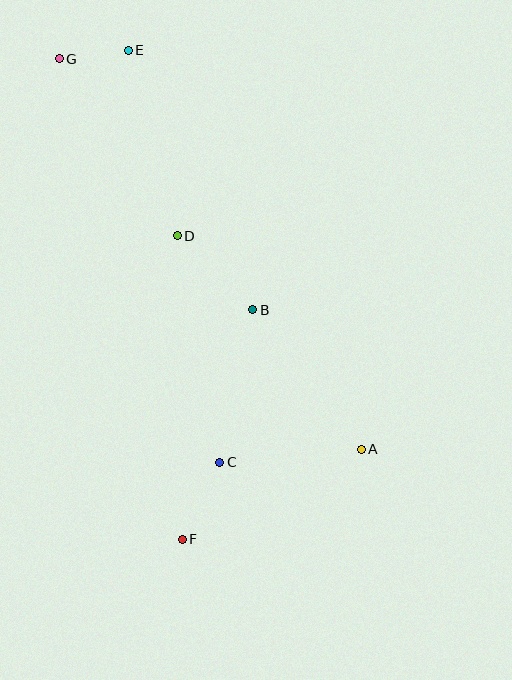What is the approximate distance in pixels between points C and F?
The distance between C and F is approximately 86 pixels.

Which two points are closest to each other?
Points E and G are closest to each other.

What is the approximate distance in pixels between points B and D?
The distance between B and D is approximately 106 pixels.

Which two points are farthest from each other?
Points F and G are farthest from each other.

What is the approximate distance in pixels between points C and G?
The distance between C and G is approximately 434 pixels.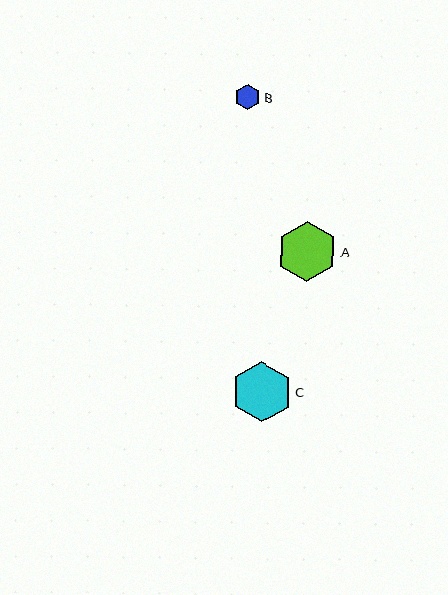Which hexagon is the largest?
Hexagon C is the largest with a size of approximately 61 pixels.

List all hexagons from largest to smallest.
From largest to smallest: C, A, B.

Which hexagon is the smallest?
Hexagon B is the smallest with a size of approximately 25 pixels.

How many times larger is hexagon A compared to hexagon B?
Hexagon A is approximately 2.4 times the size of hexagon B.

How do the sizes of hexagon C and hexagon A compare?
Hexagon C and hexagon A are approximately the same size.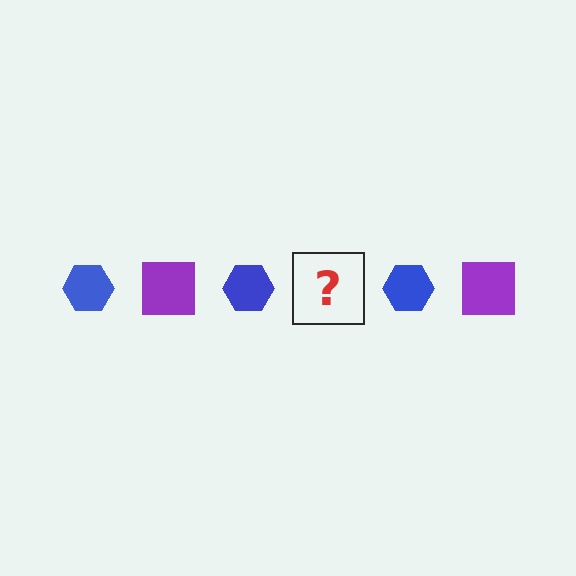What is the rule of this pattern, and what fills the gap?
The rule is that the pattern alternates between blue hexagon and purple square. The gap should be filled with a purple square.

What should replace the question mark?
The question mark should be replaced with a purple square.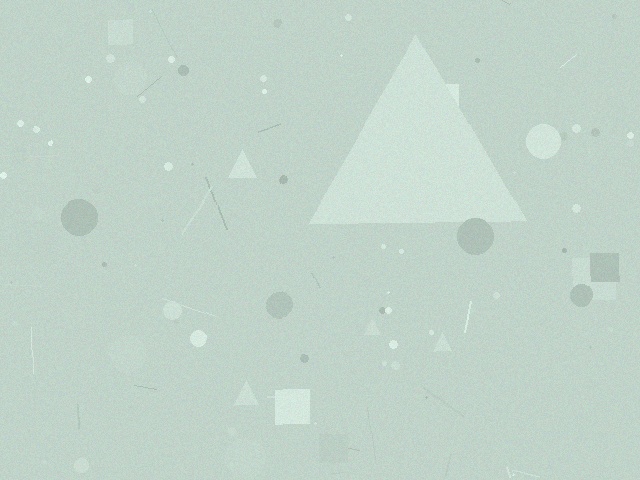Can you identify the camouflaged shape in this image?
The camouflaged shape is a triangle.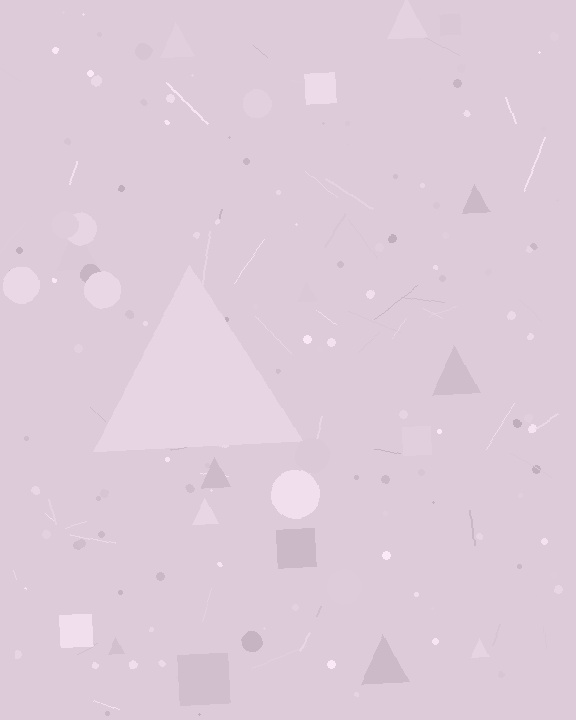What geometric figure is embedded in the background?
A triangle is embedded in the background.